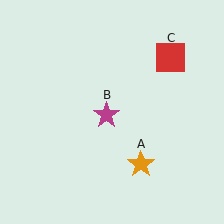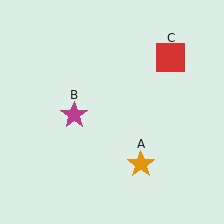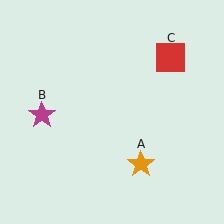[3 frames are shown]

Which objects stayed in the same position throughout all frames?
Orange star (object A) and red square (object C) remained stationary.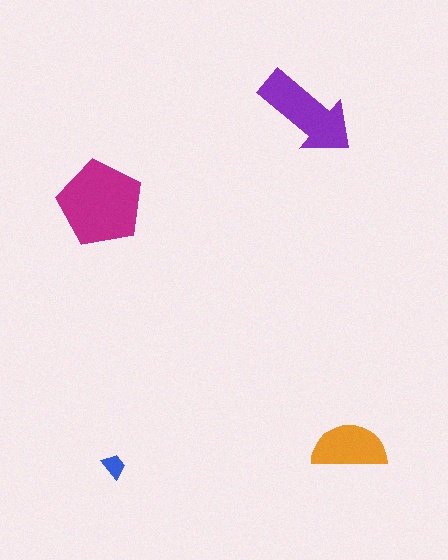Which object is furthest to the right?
The orange semicircle is rightmost.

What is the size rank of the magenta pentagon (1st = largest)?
1st.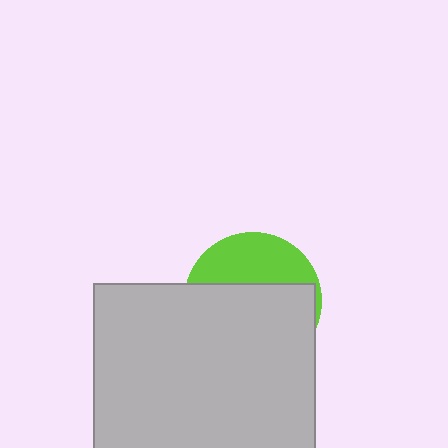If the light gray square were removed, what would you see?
You would see the complete lime circle.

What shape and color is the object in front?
The object in front is a light gray square.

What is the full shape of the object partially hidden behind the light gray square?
The partially hidden object is a lime circle.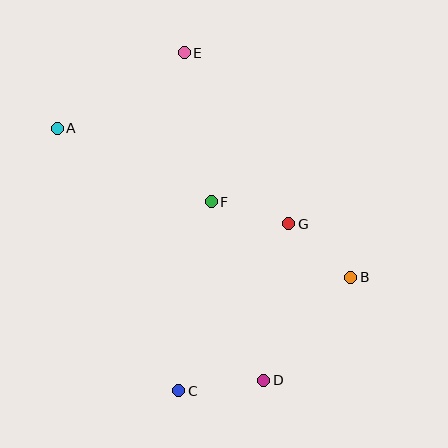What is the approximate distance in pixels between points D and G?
The distance between D and G is approximately 158 pixels.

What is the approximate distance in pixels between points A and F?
The distance between A and F is approximately 171 pixels.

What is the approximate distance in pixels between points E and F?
The distance between E and F is approximately 152 pixels.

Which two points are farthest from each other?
Points C and E are farthest from each other.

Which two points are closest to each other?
Points F and G are closest to each other.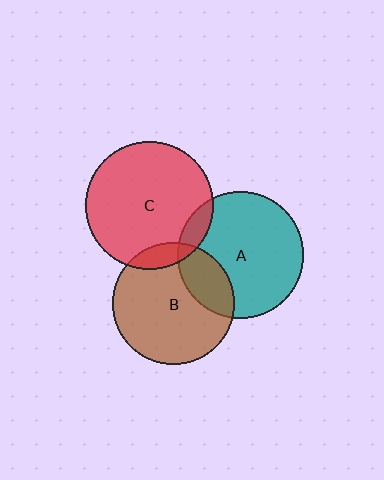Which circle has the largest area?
Circle C (red).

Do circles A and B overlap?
Yes.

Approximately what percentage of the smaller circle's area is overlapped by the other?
Approximately 25%.